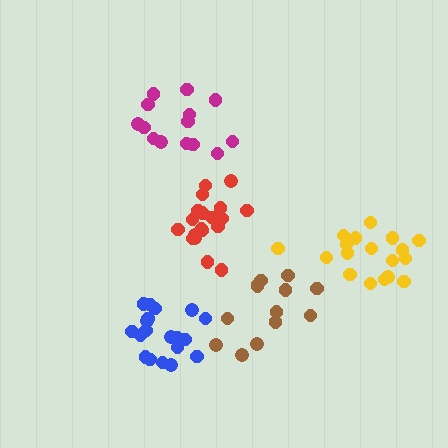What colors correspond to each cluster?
The clusters are colored: red, brown, blue, magenta, yellow.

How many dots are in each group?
Group 1: 19 dots, Group 2: 13 dots, Group 3: 19 dots, Group 4: 14 dots, Group 5: 18 dots (83 total).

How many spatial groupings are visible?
There are 5 spatial groupings.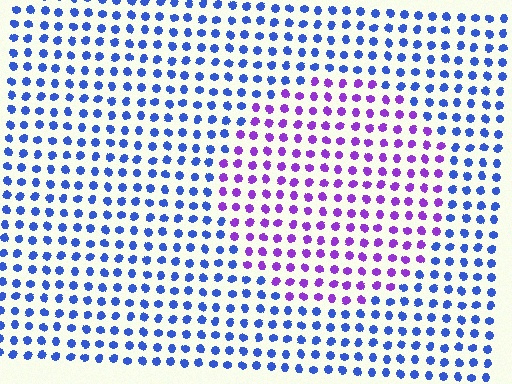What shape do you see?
I see a circle.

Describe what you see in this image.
The image is filled with small blue elements in a uniform arrangement. A circle-shaped region is visible where the elements are tinted to a slightly different hue, forming a subtle color boundary.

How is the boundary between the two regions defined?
The boundary is defined purely by a slight shift in hue (about 52 degrees). Spacing, size, and orientation are identical on both sides.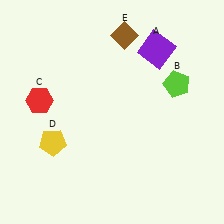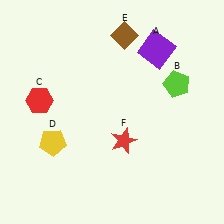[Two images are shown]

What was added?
A red star (F) was added in Image 2.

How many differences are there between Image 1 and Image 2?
There is 1 difference between the two images.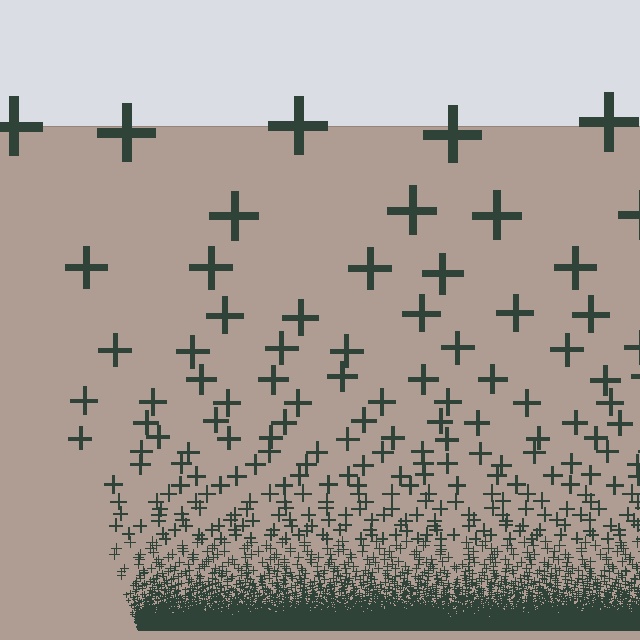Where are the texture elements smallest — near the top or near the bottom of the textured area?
Near the bottom.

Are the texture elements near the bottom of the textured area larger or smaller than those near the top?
Smaller. The gradient is inverted — elements near the bottom are smaller and denser.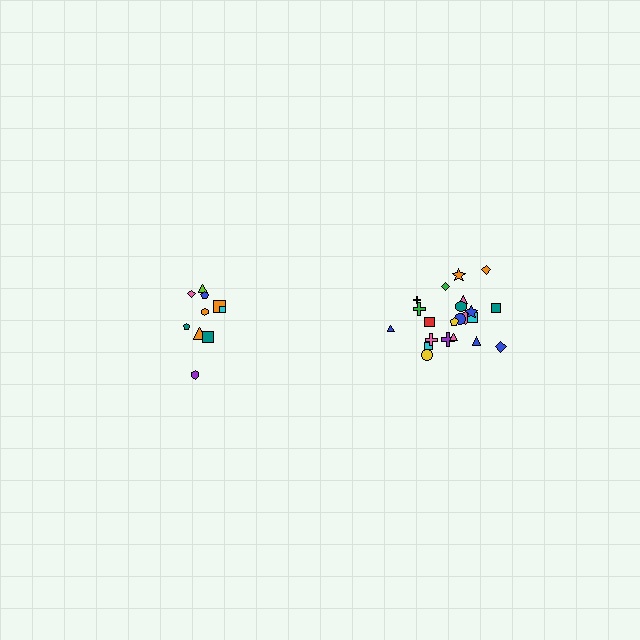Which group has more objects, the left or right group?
The right group.